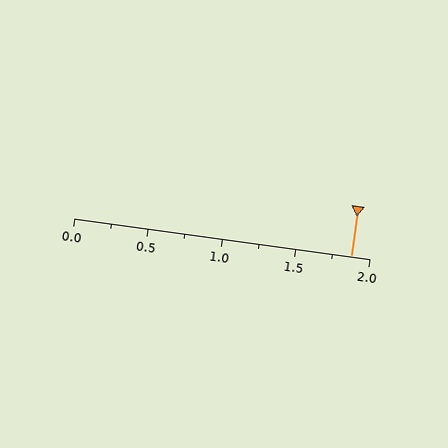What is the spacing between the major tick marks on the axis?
The major ticks are spaced 0.5 apart.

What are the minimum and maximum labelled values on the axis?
The axis runs from 0.0 to 2.0.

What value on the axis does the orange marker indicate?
The marker indicates approximately 1.88.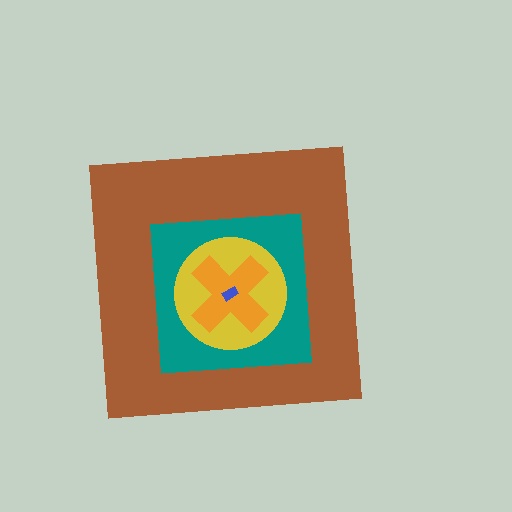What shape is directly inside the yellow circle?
The orange cross.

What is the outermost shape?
The brown square.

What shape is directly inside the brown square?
The teal square.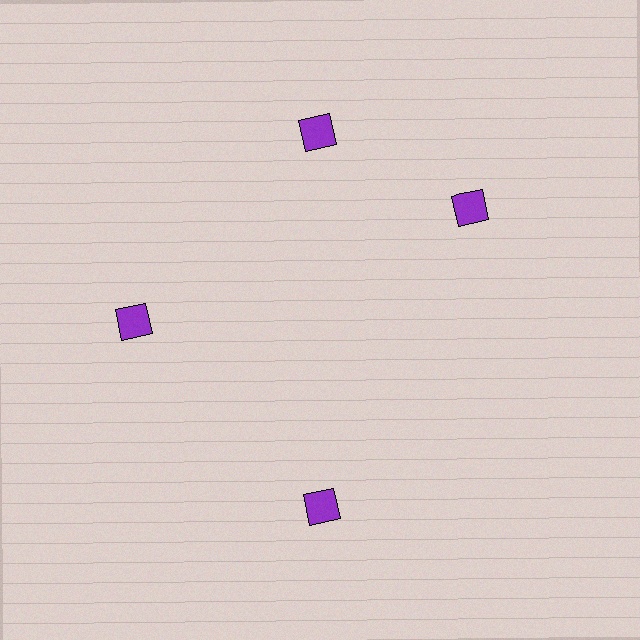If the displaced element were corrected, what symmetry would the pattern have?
It would have 4-fold rotational symmetry — the pattern would map onto itself every 90 degrees.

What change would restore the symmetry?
The symmetry would be restored by rotating it back into even spacing with its neighbors so that all 4 diamonds sit at equal angles and equal distance from the center.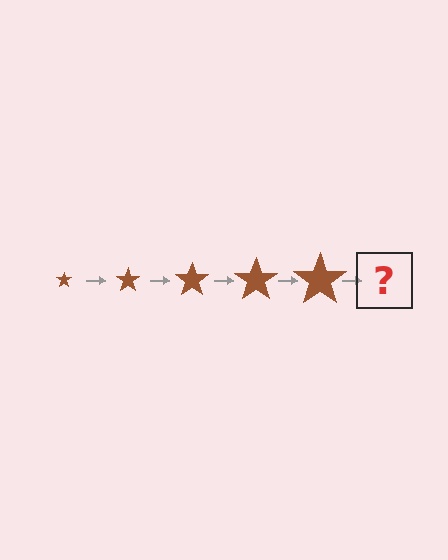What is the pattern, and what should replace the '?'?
The pattern is that the star gets progressively larger each step. The '?' should be a brown star, larger than the previous one.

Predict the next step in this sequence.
The next step is a brown star, larger than the previous one.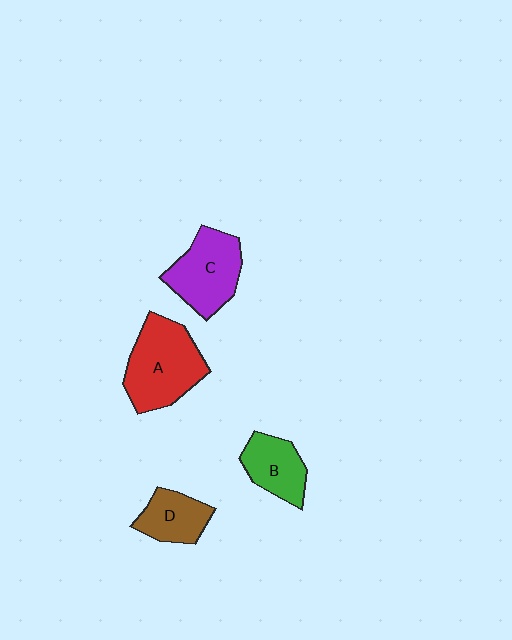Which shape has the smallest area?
Shape D (brown).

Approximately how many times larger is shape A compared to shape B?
Approximately 1.7 times.